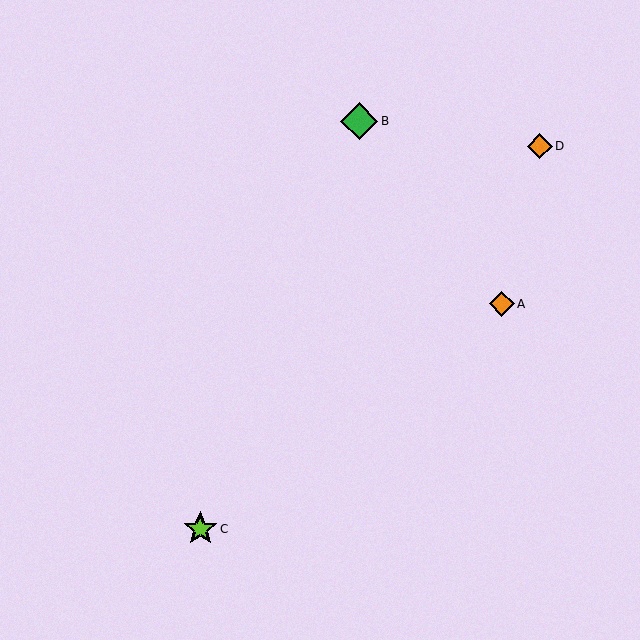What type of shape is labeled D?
Shape D is an orange diamond.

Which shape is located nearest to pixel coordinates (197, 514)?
The lime star (labeled C) at (200, 529) is nearest to that location.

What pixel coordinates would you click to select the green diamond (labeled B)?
Click at (359, 121) to select the green diamond B.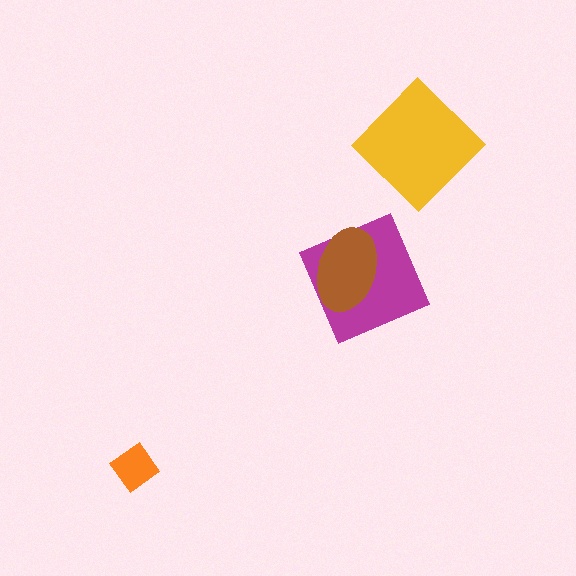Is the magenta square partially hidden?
Yes, it is partially covered by another shape.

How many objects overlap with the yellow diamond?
0 objects overlap with the yellow diamond.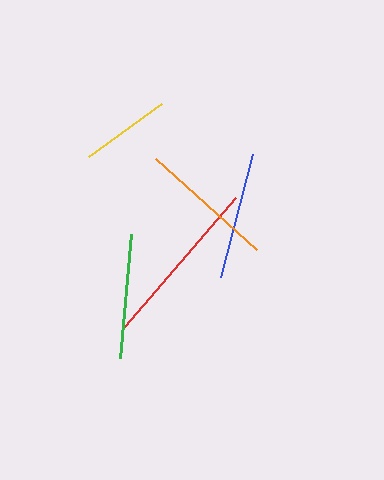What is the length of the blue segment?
The blue segment is approximately 127 pixels long.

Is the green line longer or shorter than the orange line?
The orange line is longer than the green line.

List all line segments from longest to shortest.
From longest to shortest: red, orange, blue, green, yellow.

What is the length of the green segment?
The green segment is approximately 124 pixels long.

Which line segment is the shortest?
The yellow line is the shortest at approximately 90 pixels.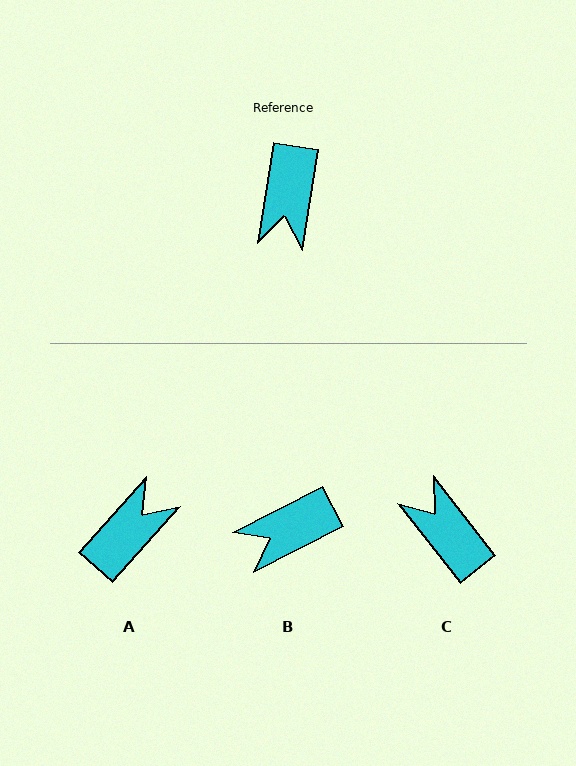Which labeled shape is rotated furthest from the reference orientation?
A, about 147 degrees away.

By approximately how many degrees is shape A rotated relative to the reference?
Approximately 147 degrees counter-clockwise.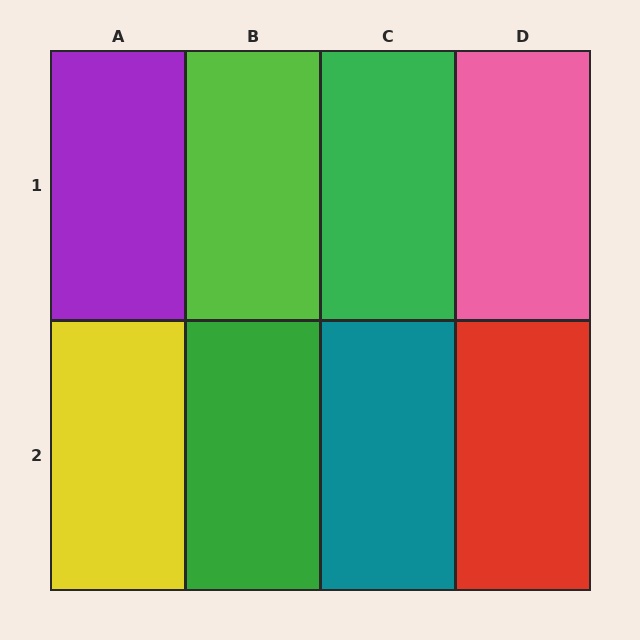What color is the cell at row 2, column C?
Teal.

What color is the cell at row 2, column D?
Red.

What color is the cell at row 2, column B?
Green.